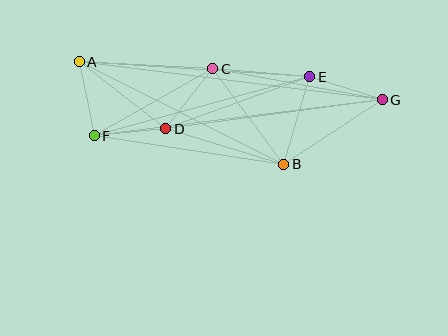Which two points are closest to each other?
Points D and F are closest to each other.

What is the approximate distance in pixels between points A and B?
The distance between A and B is approximately 229 pixels.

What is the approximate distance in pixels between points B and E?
The distance between B and E is approximately 91 pixels.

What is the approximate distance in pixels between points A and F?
The distance between A and F is approximately 76 pixels.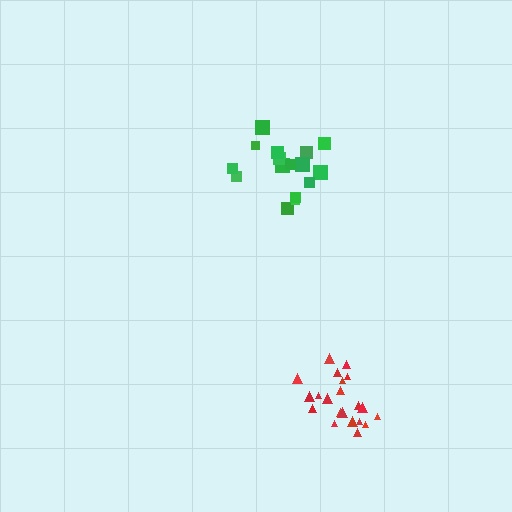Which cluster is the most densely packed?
Red.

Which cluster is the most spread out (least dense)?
Green.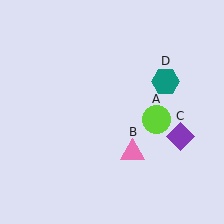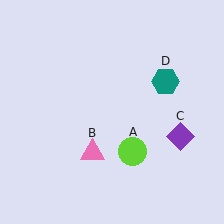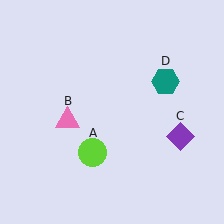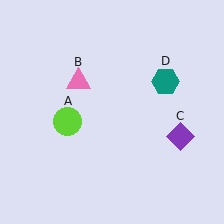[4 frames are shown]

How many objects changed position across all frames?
2 objects changed position: lime circle (object A), pink triangle (object B).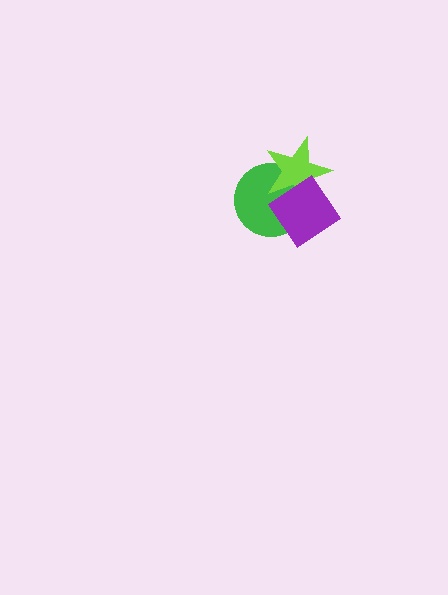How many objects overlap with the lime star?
2 objects overlap with the lime star.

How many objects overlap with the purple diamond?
2 objects overlap with the purple diamond.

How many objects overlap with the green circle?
2 objects overlap with the green circle.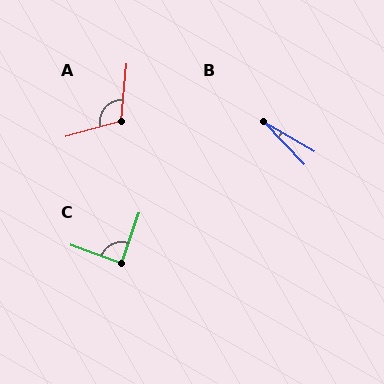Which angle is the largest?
A, at approximately 111 degrees.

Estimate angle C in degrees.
Approximately 89 degrees.